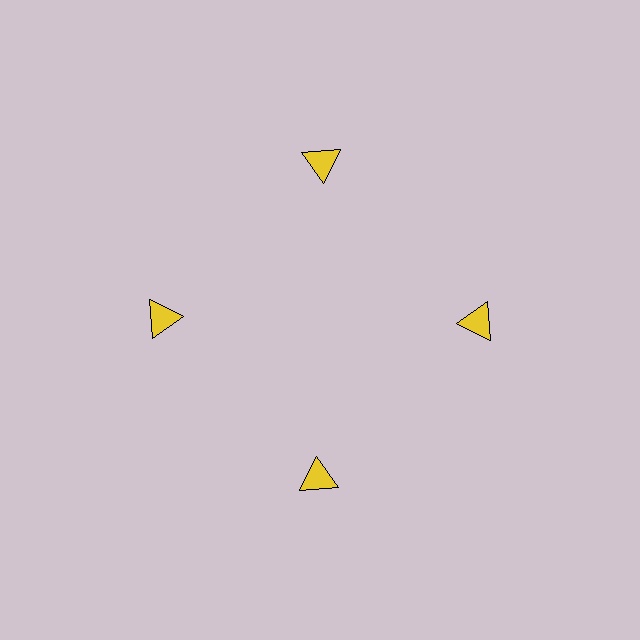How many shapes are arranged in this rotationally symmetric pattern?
There are 4 shapes, arranged in 4 groups of 1.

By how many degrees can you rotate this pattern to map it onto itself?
The pattern maps onto itself every 90 degrees of rotation.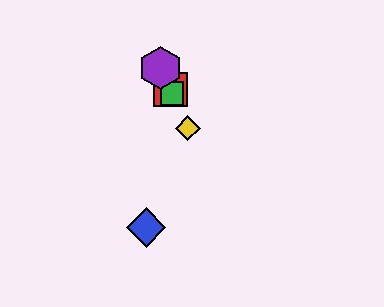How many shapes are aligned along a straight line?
4 shapes (the red square, the green square, the yellow diamond, the purple hexagon) are aligned along a straight line.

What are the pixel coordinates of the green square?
The green square is at (172, 93).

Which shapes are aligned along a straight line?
The red square, the green square, the yellow diamond, the purple hexagon are aligned along a straight line.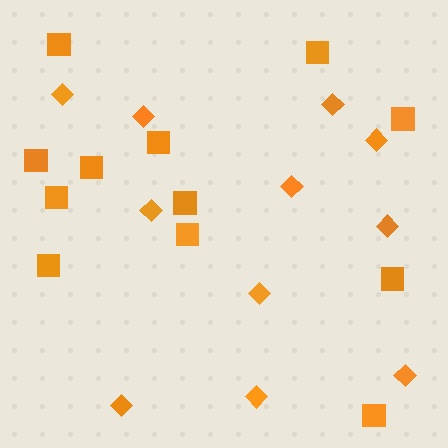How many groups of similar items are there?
There are 2 groups: one group of squares (12) and one group of diamonds (11).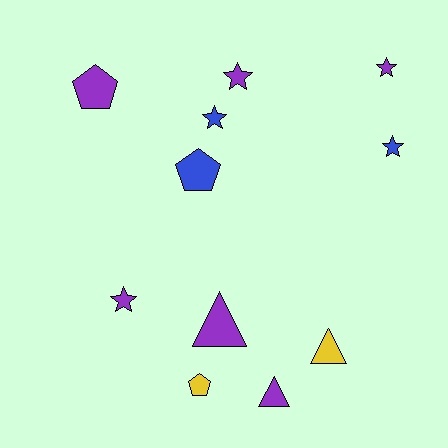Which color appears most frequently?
Purple, with 6 objects.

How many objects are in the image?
There are 11 objects.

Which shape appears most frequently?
Star, with 5 objects.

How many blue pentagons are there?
There is 1 blue pentagon.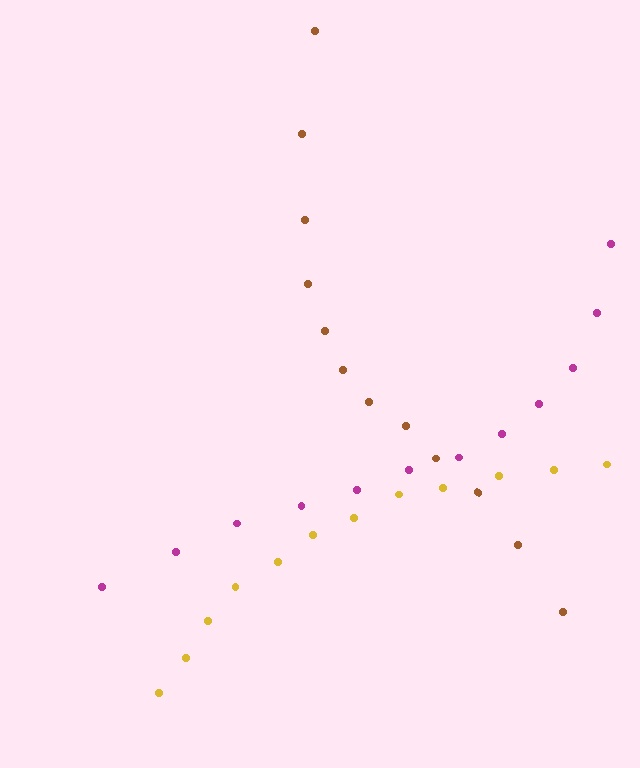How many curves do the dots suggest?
There are 3 distinct paths.